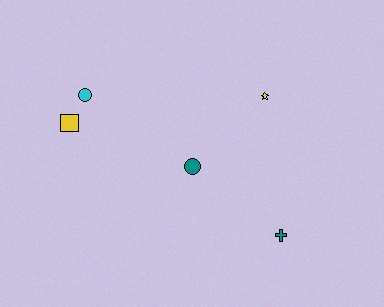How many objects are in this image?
There are 5 objects.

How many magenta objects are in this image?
There are no magenta objects.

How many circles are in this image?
There are 2 circles.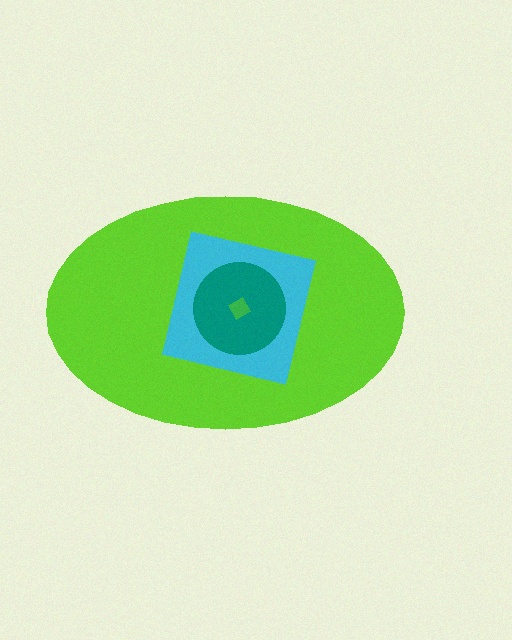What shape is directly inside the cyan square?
The teal circle.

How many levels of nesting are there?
4.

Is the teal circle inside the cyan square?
Yes.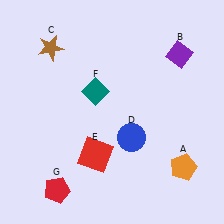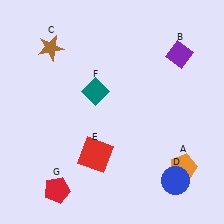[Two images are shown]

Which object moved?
The blue circle (D) moved right.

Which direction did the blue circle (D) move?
The blue circle (D) moved right.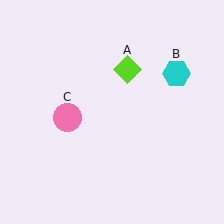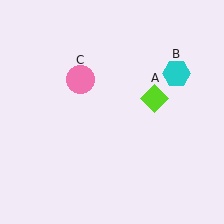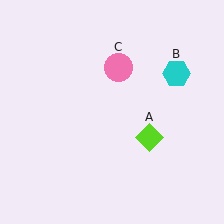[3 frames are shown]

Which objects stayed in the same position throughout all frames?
Cyan hexagon (object B) remained stationary.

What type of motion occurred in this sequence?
The lime diamond (object A), pink circle (object C) rotated clockwise around the center of the scene.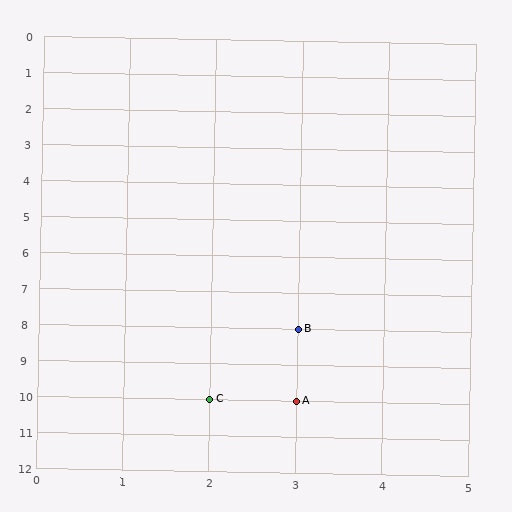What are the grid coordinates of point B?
Point B is at grid coordinates (3, 8).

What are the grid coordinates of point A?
Point A is at grid coordinates (3, 10).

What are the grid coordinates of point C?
Point C is at grid coordinates (2, 10).